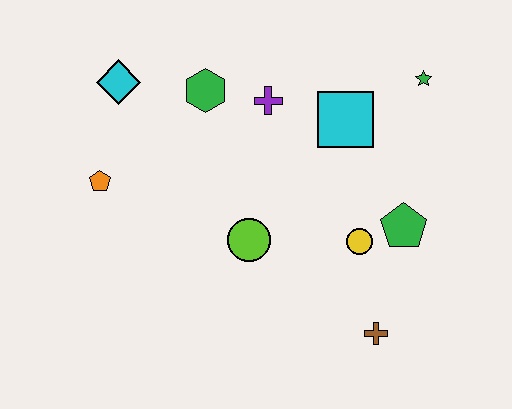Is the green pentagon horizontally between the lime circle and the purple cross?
No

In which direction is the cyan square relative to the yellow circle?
The cyan square is above the yellow circle.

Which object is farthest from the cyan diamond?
The brown cross is farthest from the cyan diamond.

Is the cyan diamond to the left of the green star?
Yes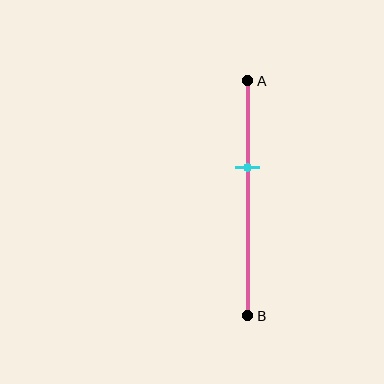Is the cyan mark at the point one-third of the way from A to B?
No, the mark is at about 35% from A, not at the 33% one-third point.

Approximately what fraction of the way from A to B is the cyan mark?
The cyan mark is approximately 35% of the way from A to B.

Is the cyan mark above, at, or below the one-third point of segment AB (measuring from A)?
The cyan mark is below the one-third point of segment AB.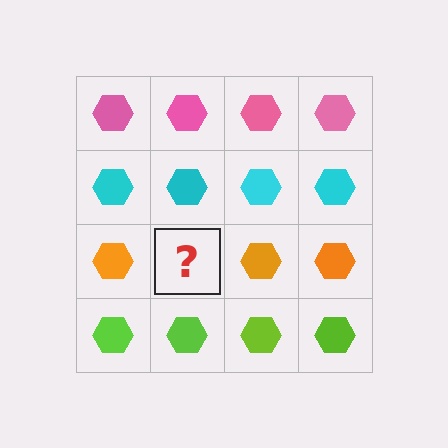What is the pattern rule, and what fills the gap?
The rule is that each row has a consistent color. The gap should be filled with an orange hexagon.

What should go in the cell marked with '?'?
The missing cell should contain an orange hexagon.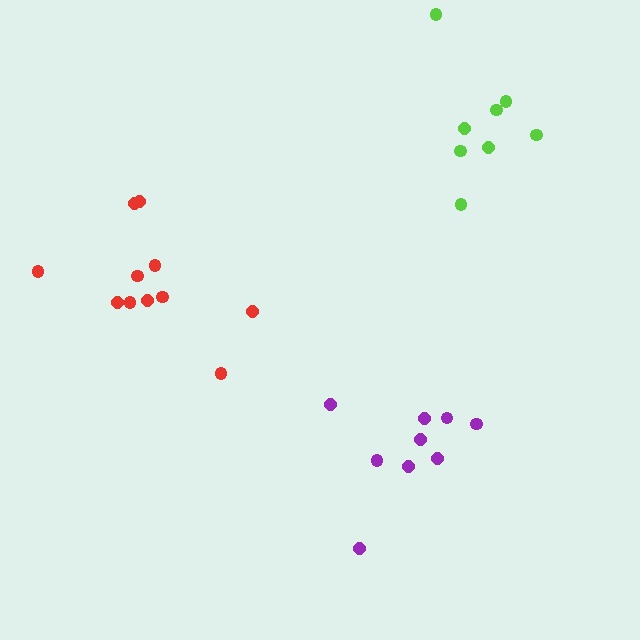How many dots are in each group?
Group 1: 9 dots, Group 2: 11 dots, Group 3: 8 dots (28 total).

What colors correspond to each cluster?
The clusters are colored: purple, red, lime.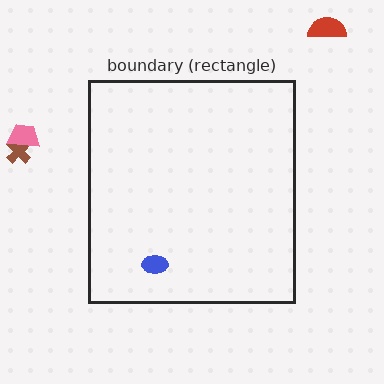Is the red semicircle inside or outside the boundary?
Outside.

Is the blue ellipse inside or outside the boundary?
Inside.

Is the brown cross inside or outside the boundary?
Outside.